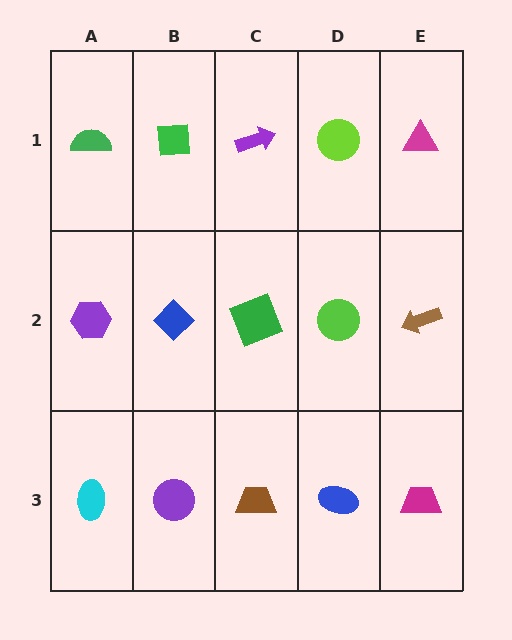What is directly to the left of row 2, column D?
A green square.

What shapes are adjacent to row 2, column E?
A magenta triangle (row 1, column E), a magenta trapezoid (row 3, column E), a lime circle (row 2, column D).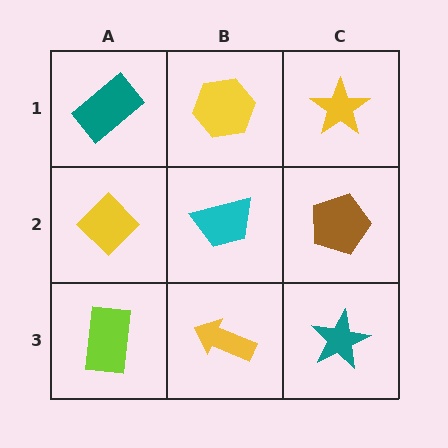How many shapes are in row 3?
3 shapes.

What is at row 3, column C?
A teal star.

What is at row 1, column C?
A yellow star.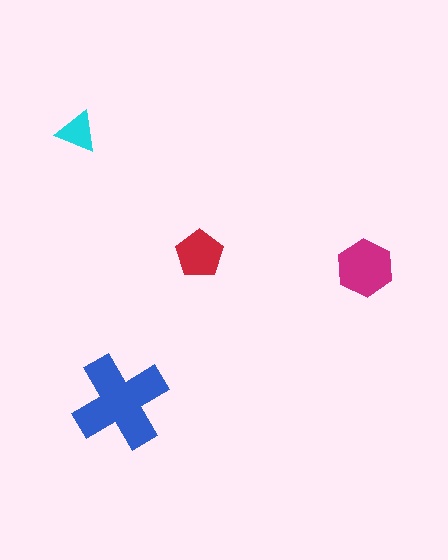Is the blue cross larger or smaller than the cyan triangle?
Larger.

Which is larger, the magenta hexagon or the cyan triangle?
The magenta hexagon.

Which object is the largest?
The blue cross.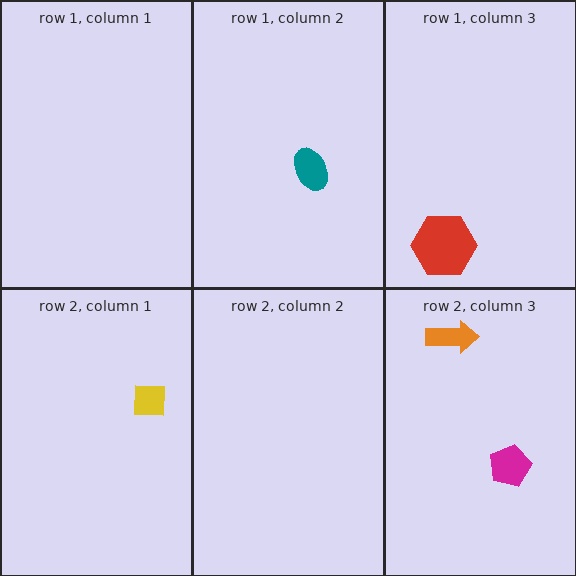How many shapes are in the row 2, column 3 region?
2.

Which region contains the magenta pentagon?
The row 2, column 3 region.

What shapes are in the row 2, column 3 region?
The magenta pentagon, the orange arrow.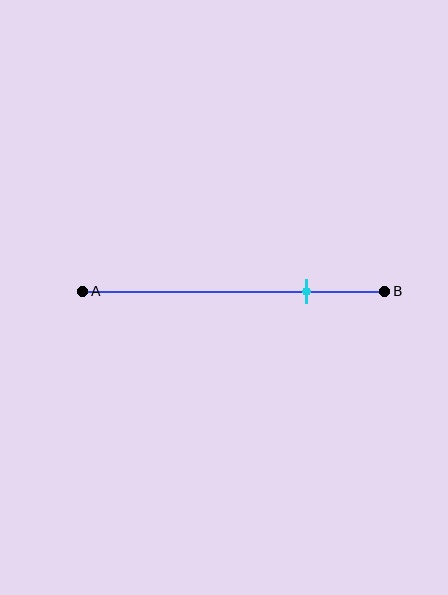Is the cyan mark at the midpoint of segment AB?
No, the mark is at about 75% from A, not at the 50% midpoint.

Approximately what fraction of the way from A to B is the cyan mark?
The cyan mark is approximately 75% of the way from A to B.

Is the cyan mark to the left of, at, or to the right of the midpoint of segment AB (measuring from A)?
The cyan mark is to the right of the midpoint of segment AB.